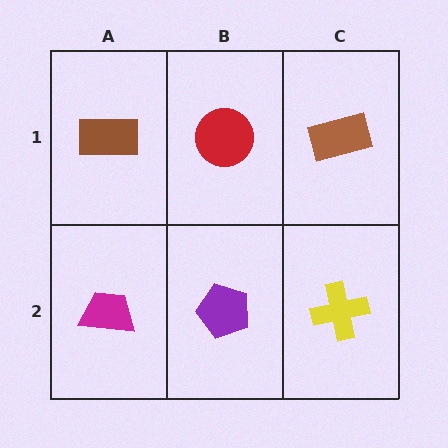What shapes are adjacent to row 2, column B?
A red circle (row 1, column B), a magenta trapezoid (row 2, column A), a yellow cross (row 2, column C).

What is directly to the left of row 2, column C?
A purple pentagon.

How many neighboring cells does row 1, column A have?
2.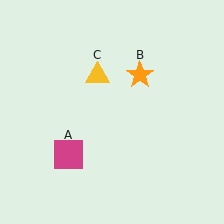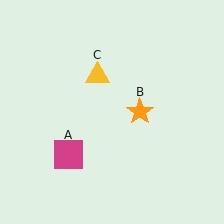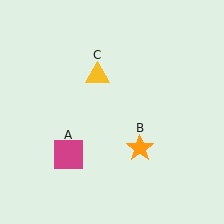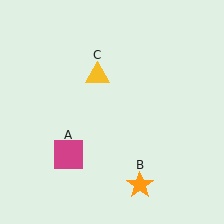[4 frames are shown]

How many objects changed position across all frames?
1 object changed position: orange star (object B).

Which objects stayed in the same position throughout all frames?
Magenta square (object A) and yellow triangle (object C) remained stationary.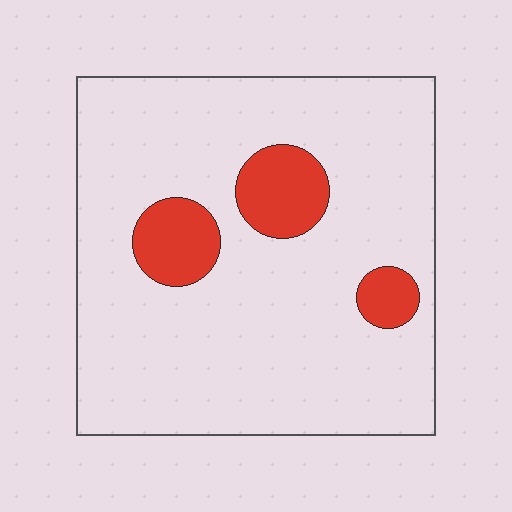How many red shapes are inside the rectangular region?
3.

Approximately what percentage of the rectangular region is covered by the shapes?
Approximately 15%.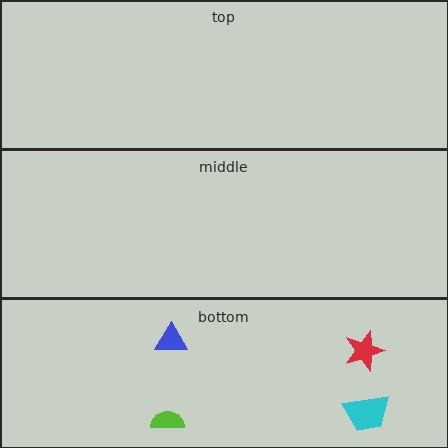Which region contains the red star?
The bottom region.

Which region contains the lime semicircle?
The bottom region.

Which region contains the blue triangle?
The bottom region.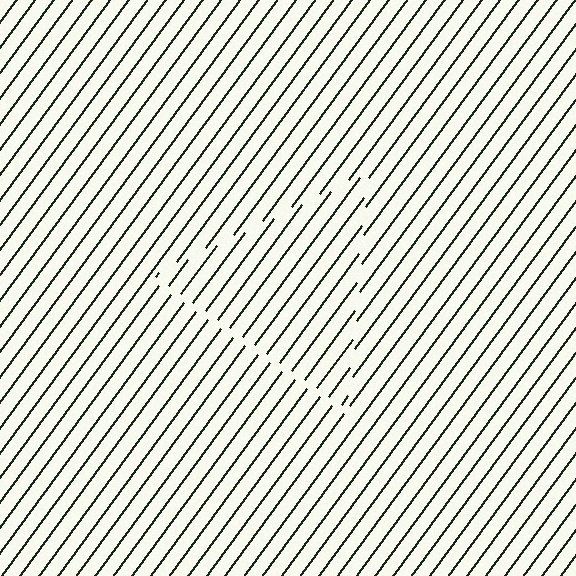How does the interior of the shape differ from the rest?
The interior of the shape contains the same grating, shifted by half a period — the contour is defined by the phase discontinuity where line-ends from the inner and outer gratings abut.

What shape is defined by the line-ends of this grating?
An illusory triangle. The interior of the shape contains the same grating, shifted by half a period — the contour is defined by the phase discontinuity where line-ends from the inner and outer gratings abut.